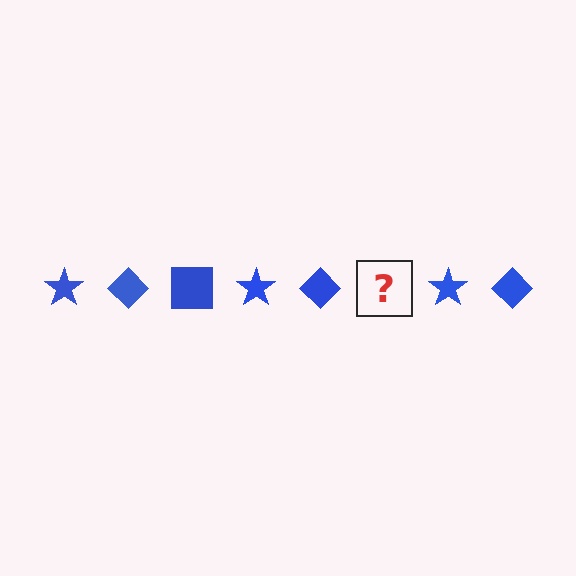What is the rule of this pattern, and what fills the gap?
The rule is that the pattern cycles through star, diamond, square shapes in blue. The gap should be filled with a blue square.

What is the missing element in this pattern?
The missing element is a blue square.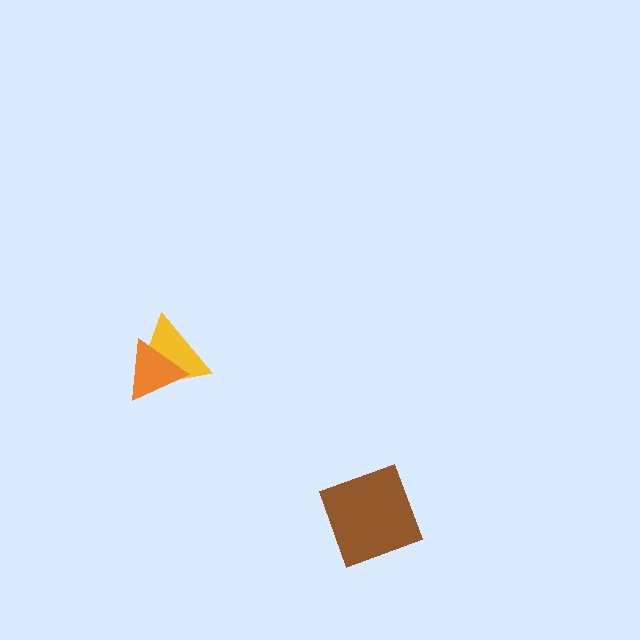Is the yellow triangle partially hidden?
Yes, it is partially covered by another shape.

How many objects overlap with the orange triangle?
1 object overlaps with the orange triangle.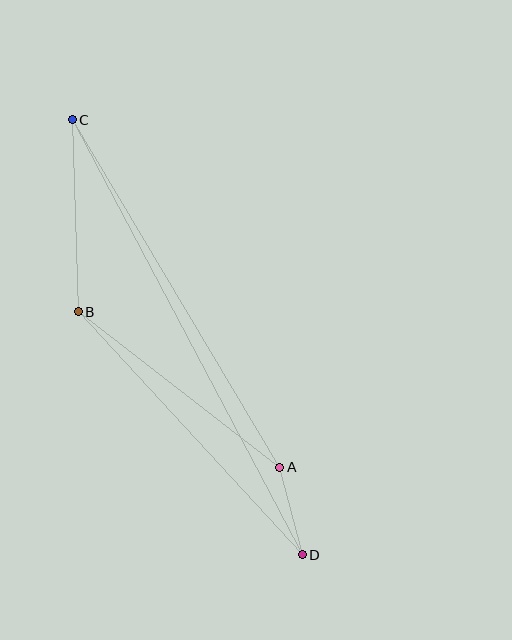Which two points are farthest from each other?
Points C and D are farthest from each other.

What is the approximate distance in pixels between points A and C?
The distance between A and C is approximately 405 pixels.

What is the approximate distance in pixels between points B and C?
The distance between B and C is approximately 192 pixels.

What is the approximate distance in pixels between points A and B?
The distance between A and B is approximately 254 pixels.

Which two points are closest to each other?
Points A and D are closest to each other.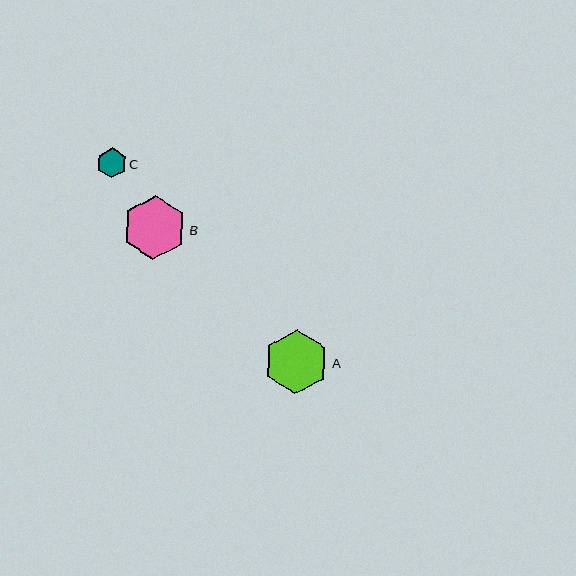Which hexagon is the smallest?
Hexagon C is the smallest with a size of approximately 30 pixels.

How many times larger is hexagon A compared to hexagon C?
Hexagon A is approximately 2.2 times the size of hexagon C.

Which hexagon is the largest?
Hexagon A is the largest with a size of approximately 65 pixels.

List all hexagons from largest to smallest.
From largest to smallest: A, B, C.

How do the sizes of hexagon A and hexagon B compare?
Hexagon A and hexagon B are approximately the same size.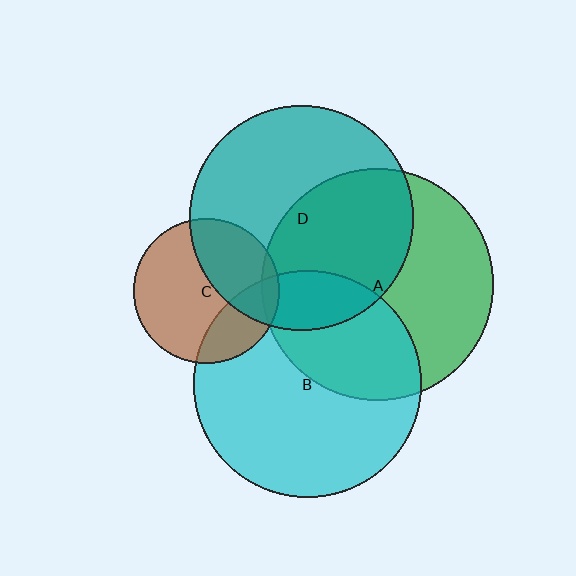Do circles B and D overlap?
Yes.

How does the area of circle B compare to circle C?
Approximately 2.4 times.